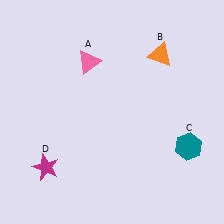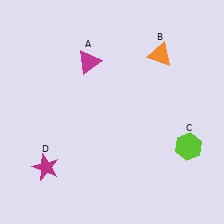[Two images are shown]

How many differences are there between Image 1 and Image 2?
There are 2 differences between the two images.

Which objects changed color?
A changed from pink to magenta. C changed from teal to lime.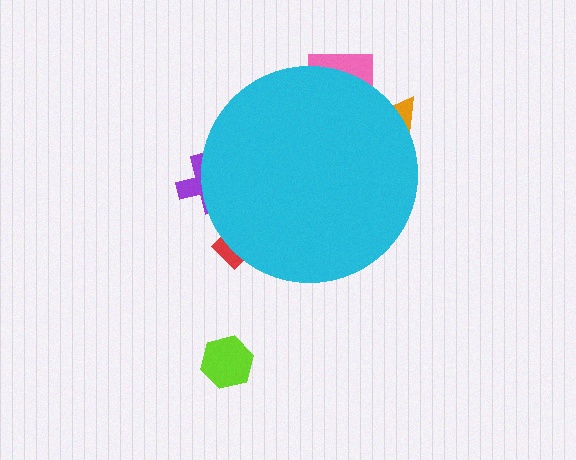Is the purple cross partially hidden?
Yes, the purple cross is partially hidden behind the cyan circle.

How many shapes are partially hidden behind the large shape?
4 shapes are partially hidden.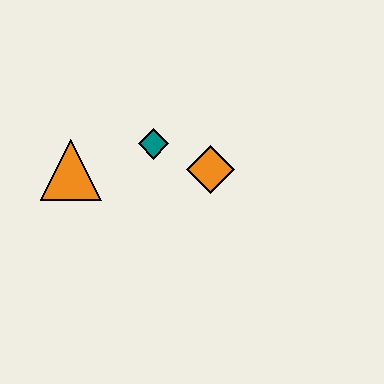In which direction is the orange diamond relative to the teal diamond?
The orange diamond is to the right of the teal diamond.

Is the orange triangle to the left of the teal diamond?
Yes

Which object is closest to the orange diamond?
The teal diamond is closest to the orange diamond.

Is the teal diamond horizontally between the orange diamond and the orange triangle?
Yes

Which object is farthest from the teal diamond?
The orange triangle is farthest from the teal diamond.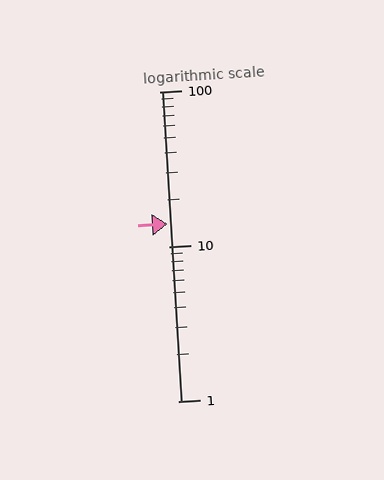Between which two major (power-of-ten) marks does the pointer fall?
The pointer is between 10 and 100.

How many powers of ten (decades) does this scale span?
The scale spans 2 decades, from 1 to 100.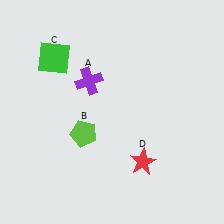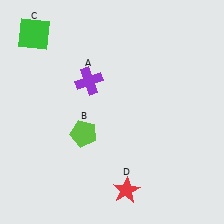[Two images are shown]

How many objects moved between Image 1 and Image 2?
2 objects moved between the two images.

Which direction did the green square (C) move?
The green square (C) moved up.